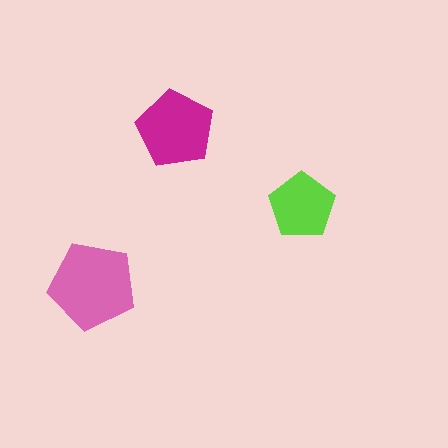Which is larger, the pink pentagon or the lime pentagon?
The pink one.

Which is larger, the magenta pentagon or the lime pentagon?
The magenta one.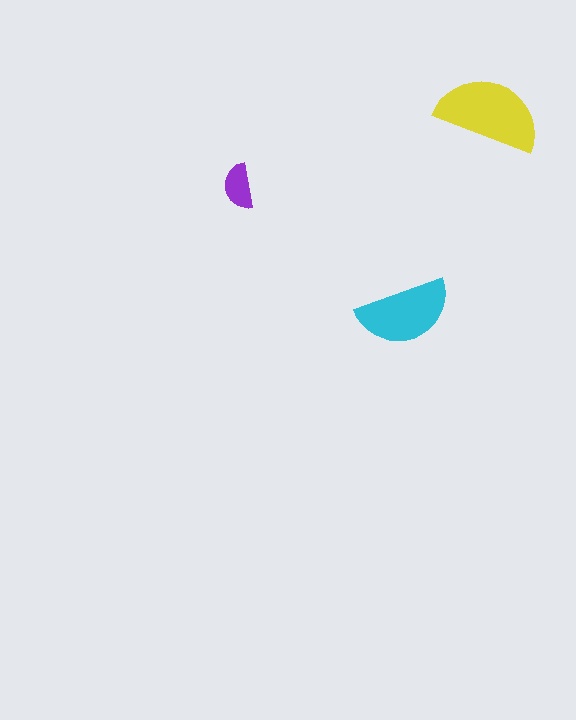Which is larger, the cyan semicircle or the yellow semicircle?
The yellow one.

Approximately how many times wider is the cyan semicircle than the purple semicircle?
About 2 times wider.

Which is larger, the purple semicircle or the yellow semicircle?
The yellow one.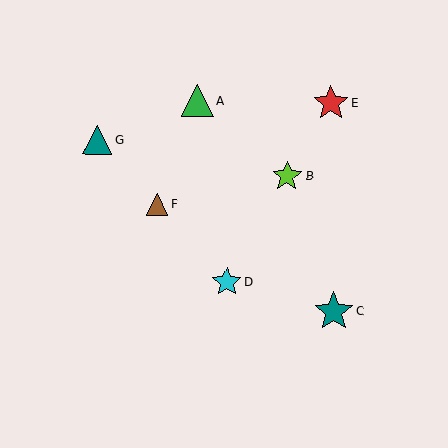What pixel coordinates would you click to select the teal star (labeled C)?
Click at (334, 312) to select the teal star C.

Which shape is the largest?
The teal star (labeled C) is the largest.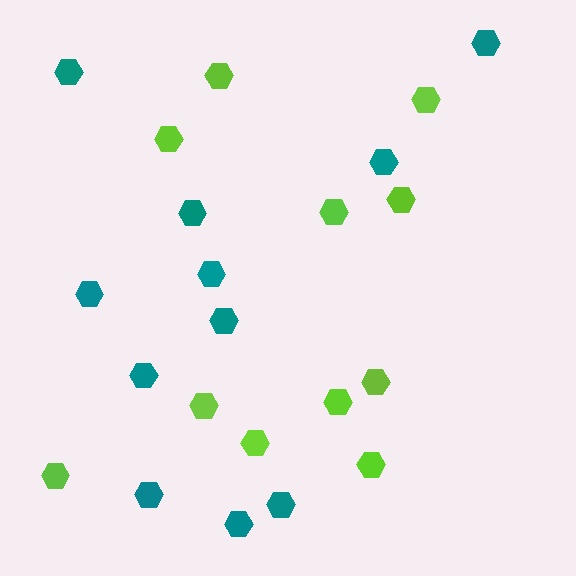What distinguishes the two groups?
There are 2 groups: one group of lime hexagons (11) and one group of teal hexagons (11).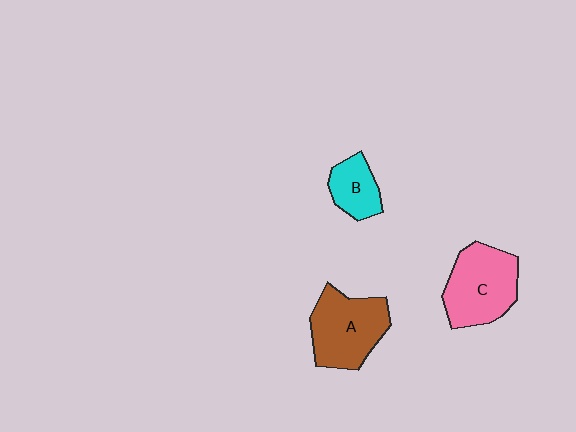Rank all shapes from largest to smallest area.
From largest to smallest: C (pink), A (brown), B (cyan).